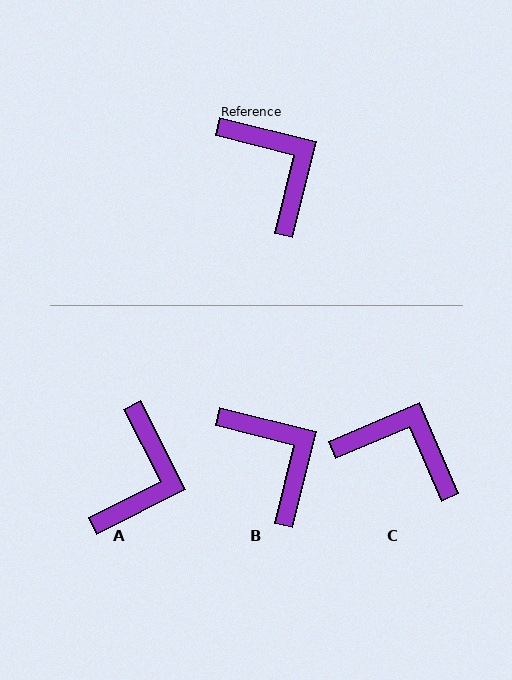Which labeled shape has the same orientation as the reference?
B.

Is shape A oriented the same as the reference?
No, it is off by about 49 degrees.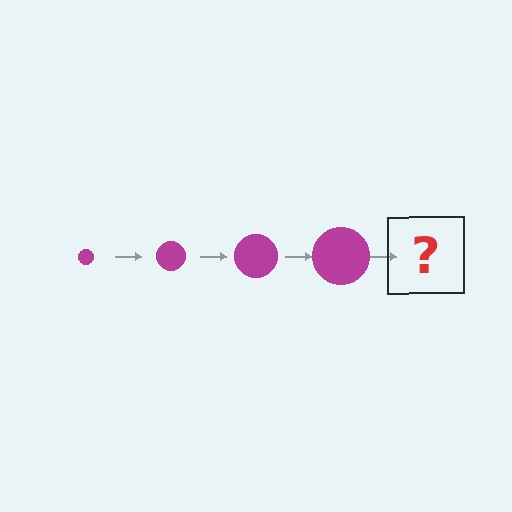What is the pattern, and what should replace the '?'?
The pattern is that the circle gets progressively larger each step. The '?' should be a magenta circle, larger than the previous one.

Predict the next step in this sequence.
The next step is a magenta circle, larger than the previous one.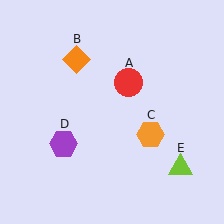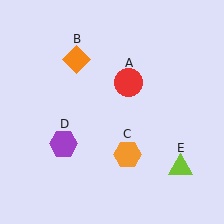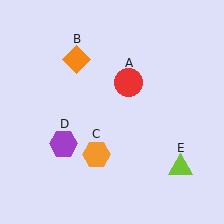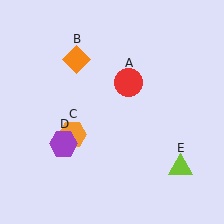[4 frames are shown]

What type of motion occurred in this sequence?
The orange hexagon (object C) rotated clockwise around the center of the scene.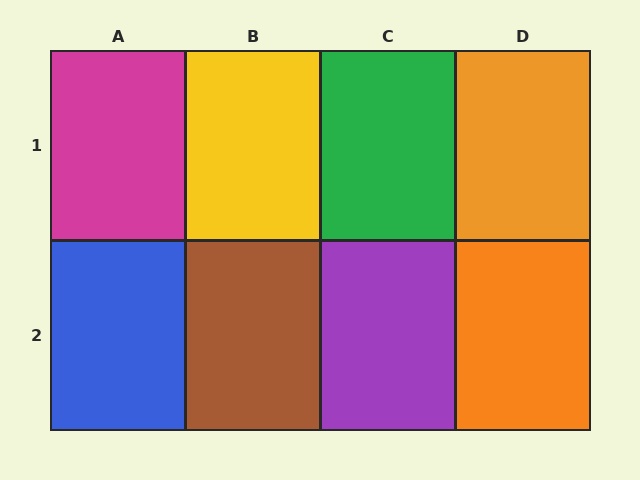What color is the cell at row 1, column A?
Magenta.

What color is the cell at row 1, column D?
Orange.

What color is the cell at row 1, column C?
Green.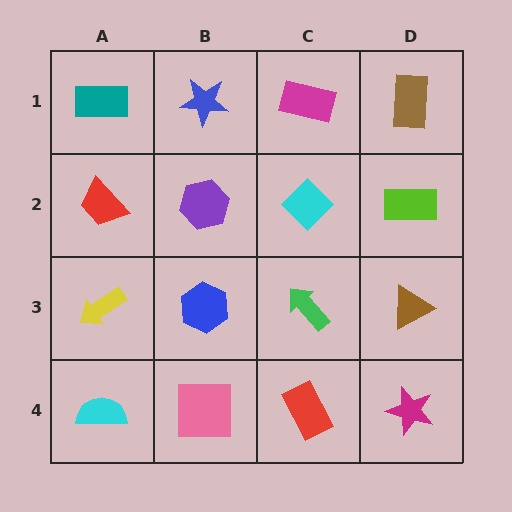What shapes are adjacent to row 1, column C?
A cyan diamond (row 2, column C), a blue star (row 1, column B), a brown rectangle (row 1, column D).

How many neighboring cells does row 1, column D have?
2.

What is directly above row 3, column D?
A lime rectangle.